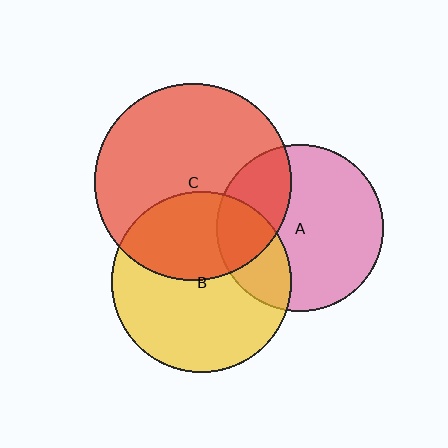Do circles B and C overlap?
Yes.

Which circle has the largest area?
Circle C (red).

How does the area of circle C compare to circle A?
Approximately 1.4 times.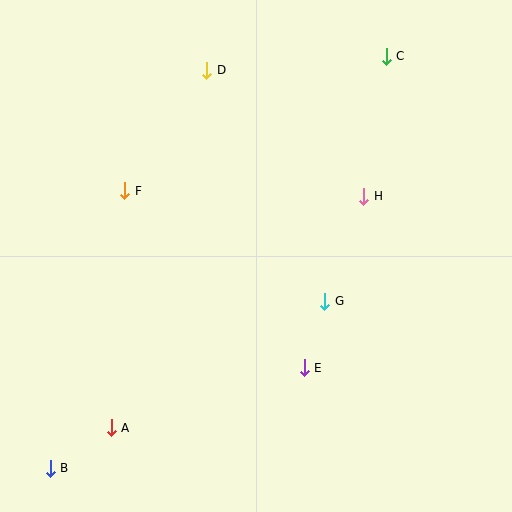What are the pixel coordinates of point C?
Point C is at (386, 56).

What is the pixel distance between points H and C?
The distance between H and C is 142 pixels.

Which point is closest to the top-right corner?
Point C is closest to the top-right corner.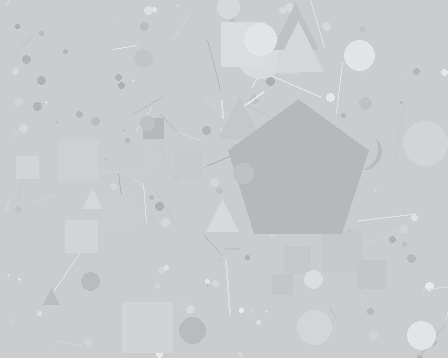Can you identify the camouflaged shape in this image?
The camouflaged shape is a pentagon.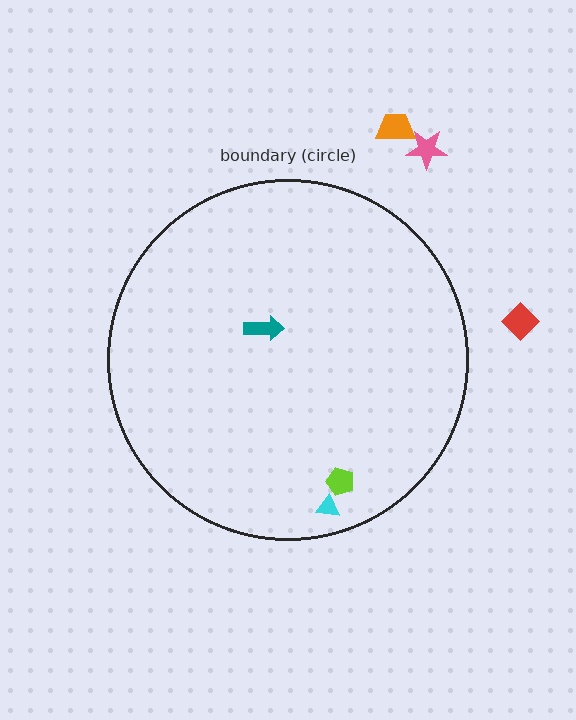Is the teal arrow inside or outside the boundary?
Inside.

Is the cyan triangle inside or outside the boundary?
Inside.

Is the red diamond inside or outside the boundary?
Outside.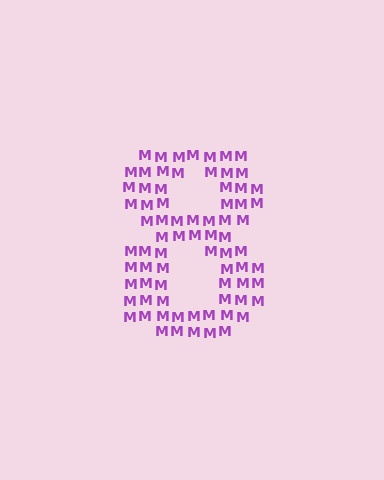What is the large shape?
The large shape is the digit 8.